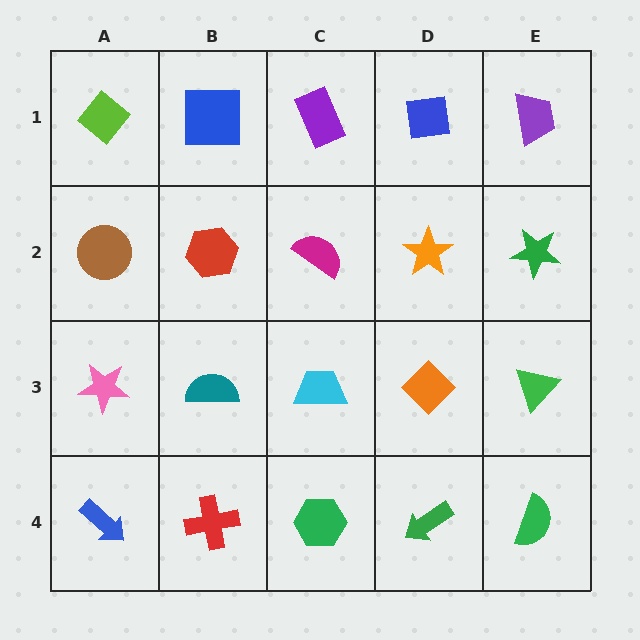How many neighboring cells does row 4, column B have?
3.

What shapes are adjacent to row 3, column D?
An orange star (row 2, column D), a green arrow (row 4, column D), a cyan trapezoid (row 3, column C), a green triangle (row 3, column E).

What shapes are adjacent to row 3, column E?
A green star (row 2, column E), a green semicircle (row 4, column E), an orange diamond (row 3, column D).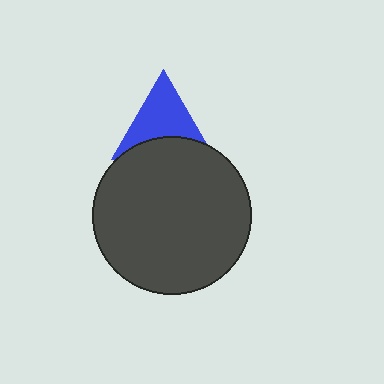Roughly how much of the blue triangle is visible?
About half of it is visible (roughly 64%).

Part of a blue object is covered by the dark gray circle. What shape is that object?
It is a triangle.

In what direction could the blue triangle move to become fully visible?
The blue triangle could move up. That would shift it out from behind the dark gray circle entirely.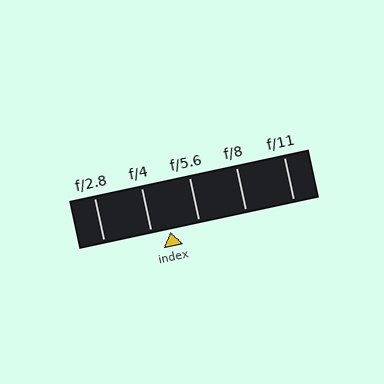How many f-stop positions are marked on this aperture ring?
There are 5 f-stop positions marked.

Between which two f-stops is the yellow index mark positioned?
The index mark is between f/4 and f/5.6.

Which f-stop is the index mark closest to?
The index mark is closest to f/4.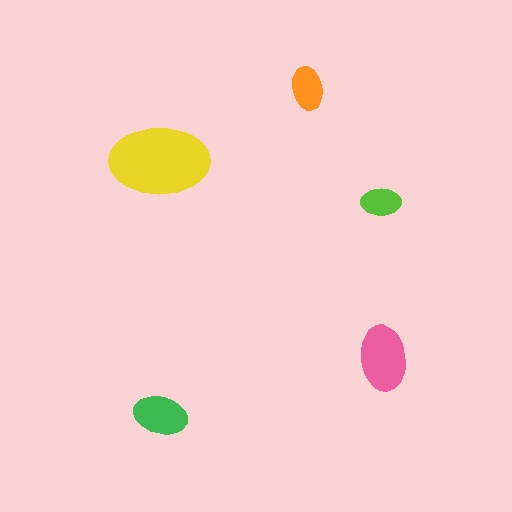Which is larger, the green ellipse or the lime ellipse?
The green one.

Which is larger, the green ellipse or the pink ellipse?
The pink one.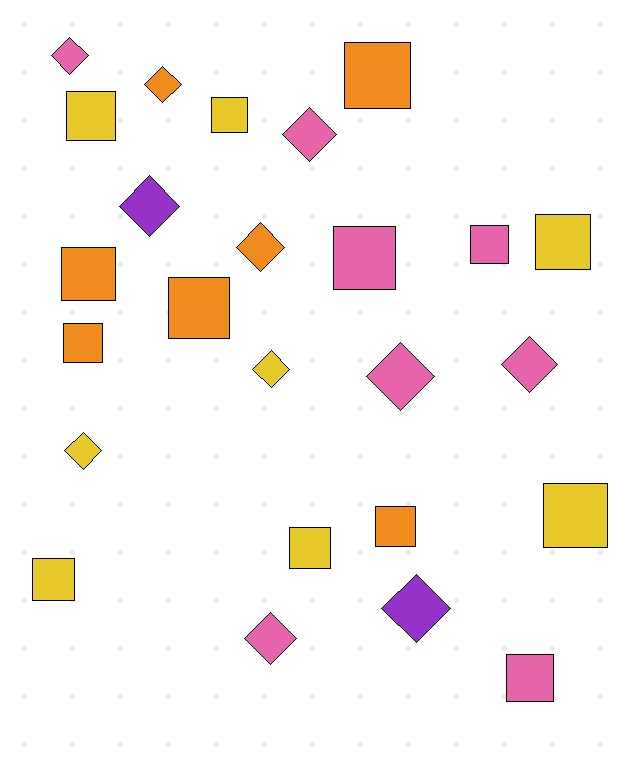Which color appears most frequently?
Pink, with 8 objects.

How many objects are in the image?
There are 25 objects.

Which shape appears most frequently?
Square, with 14 objects.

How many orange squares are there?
There are 5 orange squares.